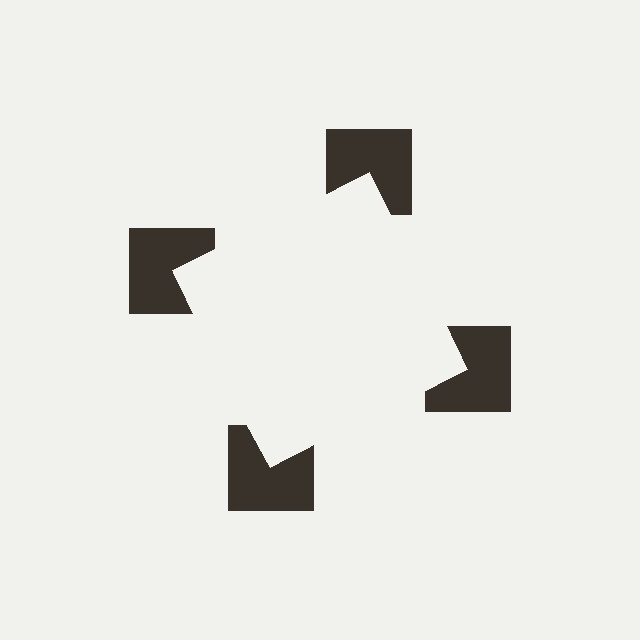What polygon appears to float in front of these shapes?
An illusory square — its edges are inferred from the aligned wedge cuts in the notched squares, not physically drawn.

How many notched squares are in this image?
There are 4 — one at each vertex of the illusory square.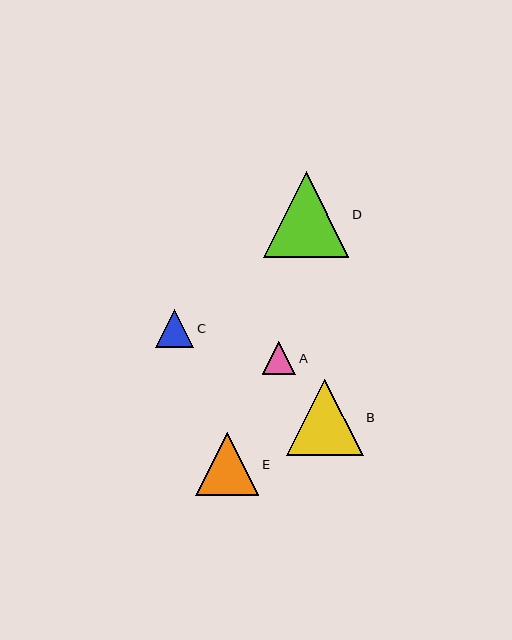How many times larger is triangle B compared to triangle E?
Triangle B is approximately 1.2 times the size of triangle E.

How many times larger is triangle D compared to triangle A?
Triangle D is approximately 2.6 times the size of triangle A.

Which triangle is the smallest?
Triangle A is the smallest with a size of approximately 33 pixels.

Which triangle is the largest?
Triangle D is the largest with a size of approximately 86 pixels.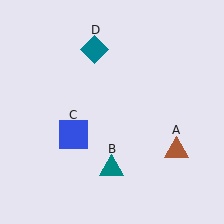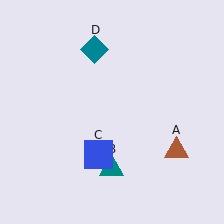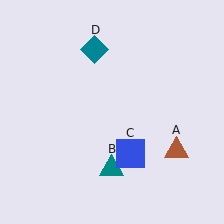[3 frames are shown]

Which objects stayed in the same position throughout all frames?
Brown triangle (object A) and teal triangle (object B) and teal diamond (object D) remained stationary.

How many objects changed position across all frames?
1 object changed position: blue square (object C).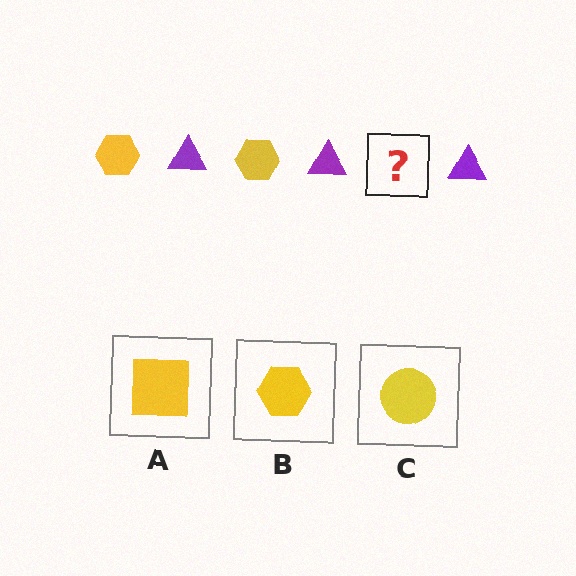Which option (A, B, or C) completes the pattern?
B.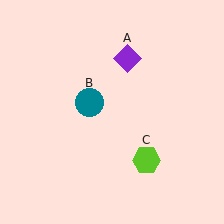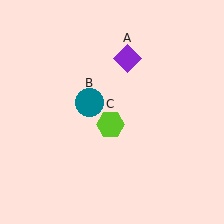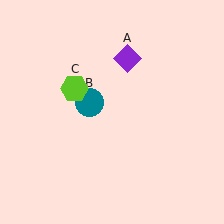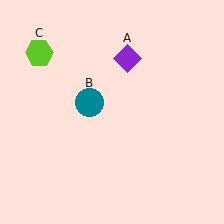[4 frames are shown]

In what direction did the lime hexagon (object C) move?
The lime hexagon (object C) moved up and to the left.